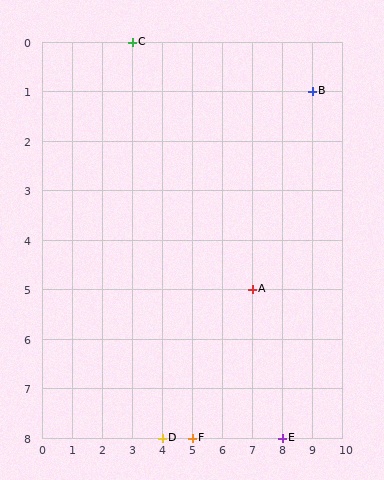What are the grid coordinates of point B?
Point B is at grid coordinates (9, 1).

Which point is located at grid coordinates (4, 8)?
Point D is at (4, 8).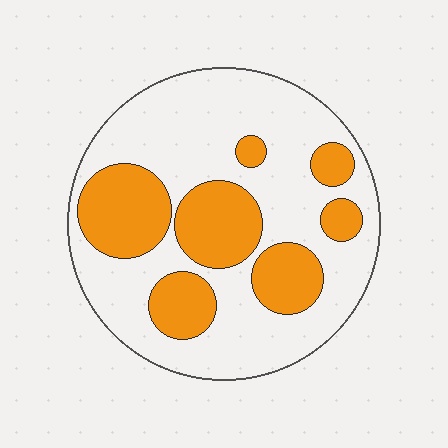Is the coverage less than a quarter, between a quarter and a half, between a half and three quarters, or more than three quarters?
Between a quarter and a half.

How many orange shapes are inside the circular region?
7.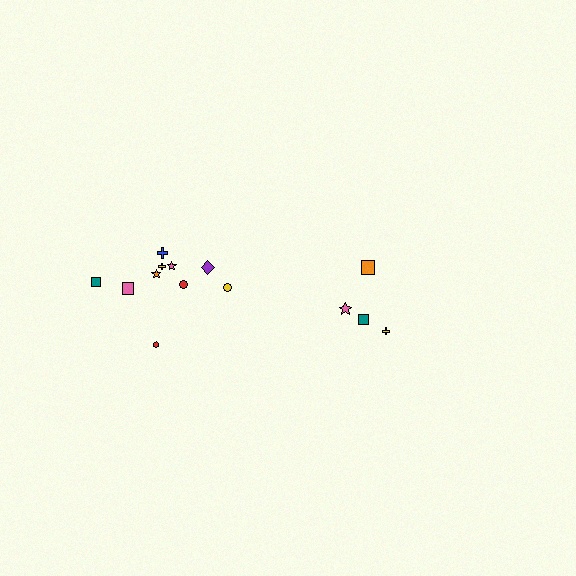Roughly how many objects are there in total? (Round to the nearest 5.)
Roughly 15 objects in total.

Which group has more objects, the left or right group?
The left group.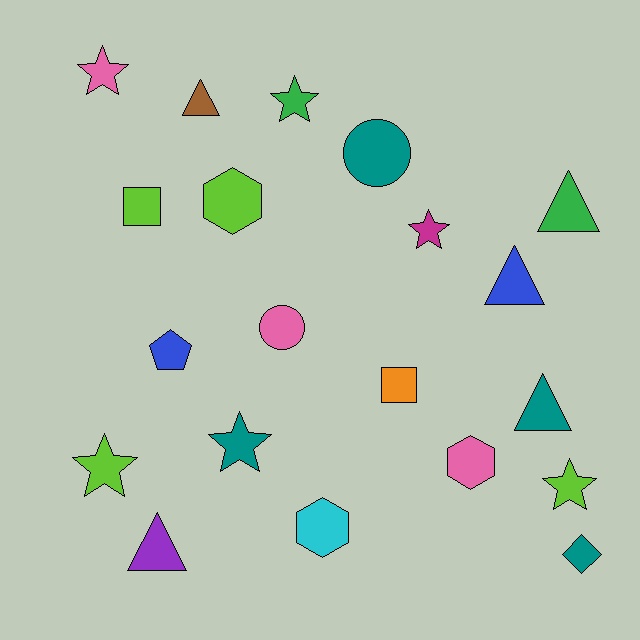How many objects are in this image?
There are 20 objects.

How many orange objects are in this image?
There is 1 orange object.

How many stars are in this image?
There are 6 stars.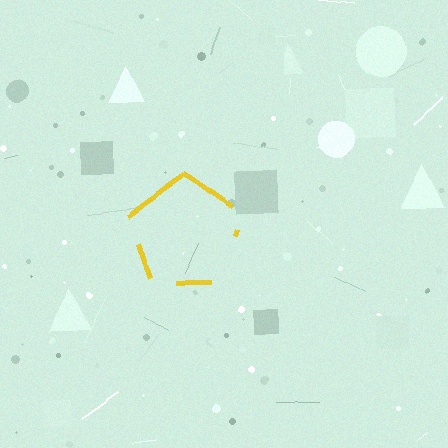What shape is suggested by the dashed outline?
The dashed outline suggests a pentagon.